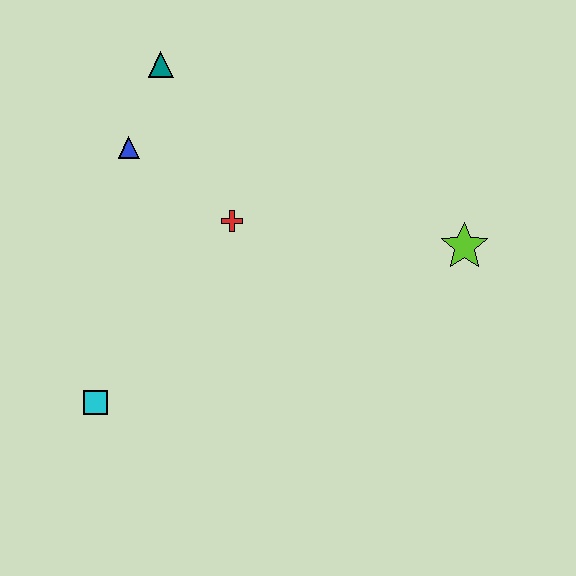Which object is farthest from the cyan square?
The lime star is farthest from the cyan square.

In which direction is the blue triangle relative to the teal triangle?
The blue triangle is below the teal triangle.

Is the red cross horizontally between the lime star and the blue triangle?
Yes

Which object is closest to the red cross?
The blue triangle is closest to the red cross.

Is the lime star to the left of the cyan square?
No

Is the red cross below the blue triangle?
Yes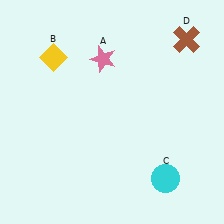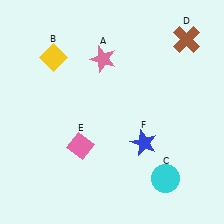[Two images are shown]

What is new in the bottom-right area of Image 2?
A blue star (F) was added in the bottom-right area of Image 2.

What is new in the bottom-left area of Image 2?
A pink diamond (E) was added in the bottom-left area of Image 2.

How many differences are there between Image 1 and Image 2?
There are 2 differences between the two images.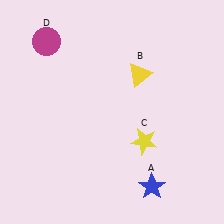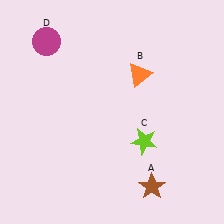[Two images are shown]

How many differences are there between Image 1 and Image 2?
There are 3 differences between the two images.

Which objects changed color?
A changed from blue to brown. B changed from yellow to orange. C changed from yellow to lime.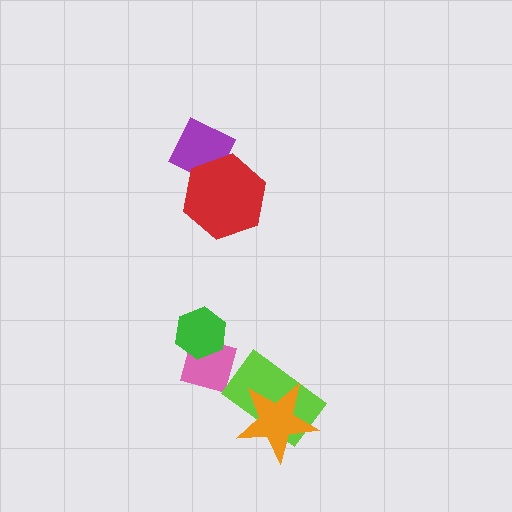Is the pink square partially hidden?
Yes, it is partially covered by another shape.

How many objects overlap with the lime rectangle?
1 object overlaps with the lime rectangle.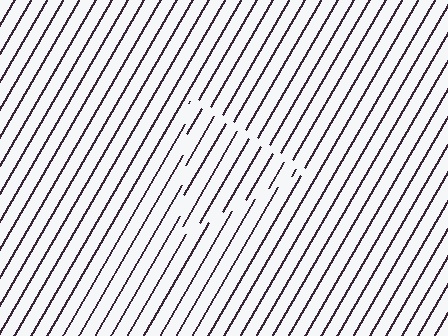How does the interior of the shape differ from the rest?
The interior of the shape contains the same grating, shifted by half a period — the contour is defined by the phase discontinuity where line-ends from the inner and outer gratings abut.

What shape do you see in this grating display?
An illusory triangle. The interior of the shape contains the same grating, shifted by half a period — the contour is defined by the phase discontinuity where line-ends from the inner and outer gratings abut.